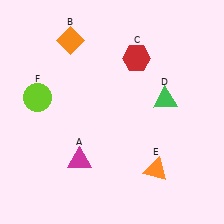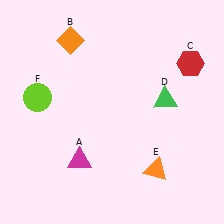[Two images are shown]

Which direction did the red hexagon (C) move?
The red hexagon (C) moved right.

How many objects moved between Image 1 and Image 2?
1 object moved between the two images.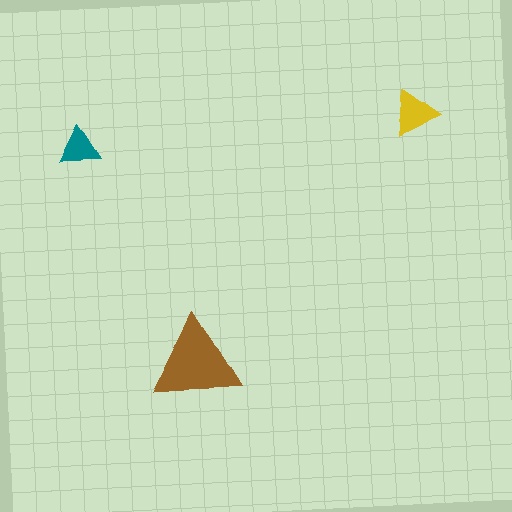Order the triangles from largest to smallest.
the brown one, the yellow one, the teal one.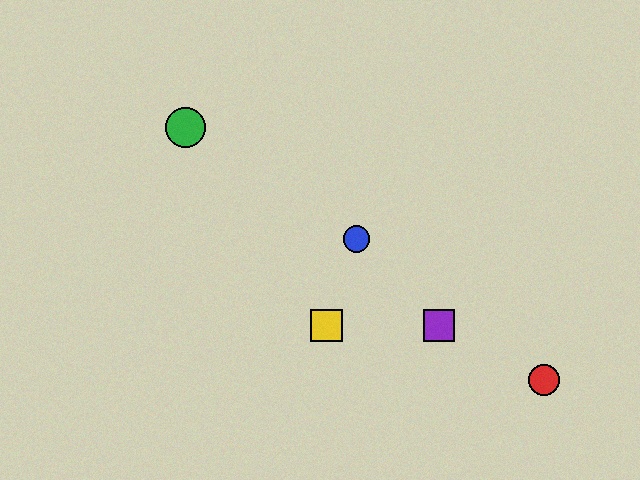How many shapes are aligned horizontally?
2 shapes (the yellow square, the purple square) are aligned horizontally.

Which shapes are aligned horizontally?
The yellow square, the purple square are aligned horizontally.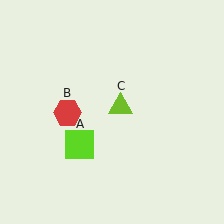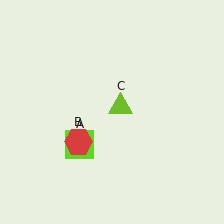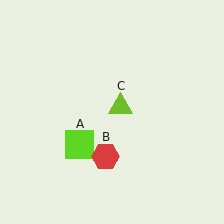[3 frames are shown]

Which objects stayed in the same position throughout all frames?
Lime square (object A) and lime triangle (object C) remained stationary.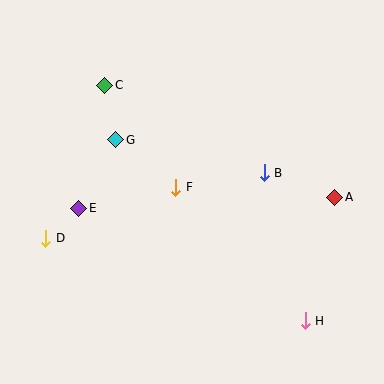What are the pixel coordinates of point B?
Point B is at (264, 173).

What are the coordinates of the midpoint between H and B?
The midpoint between H and B is at (285, 247).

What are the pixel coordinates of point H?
Point H is at (305, 321).